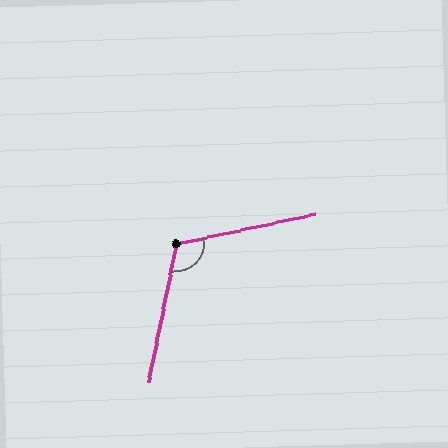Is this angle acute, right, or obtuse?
It is obtuse.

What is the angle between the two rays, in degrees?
Approximately 114 degrees.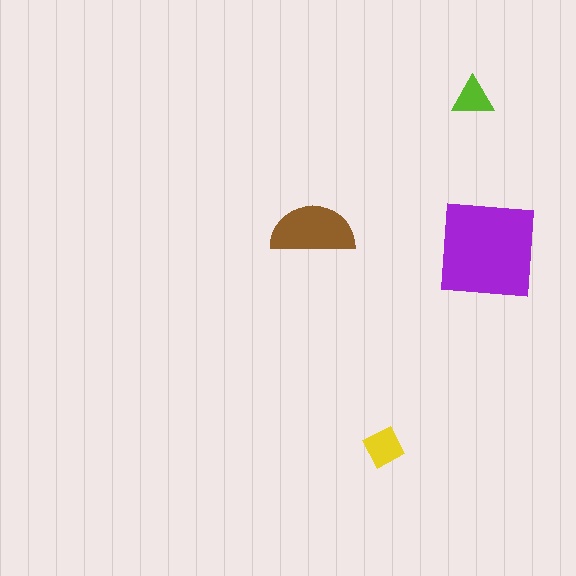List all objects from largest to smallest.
The purple square, the brown semicircle, the yellow diamond, the lime triangle.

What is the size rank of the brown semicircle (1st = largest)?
2nd.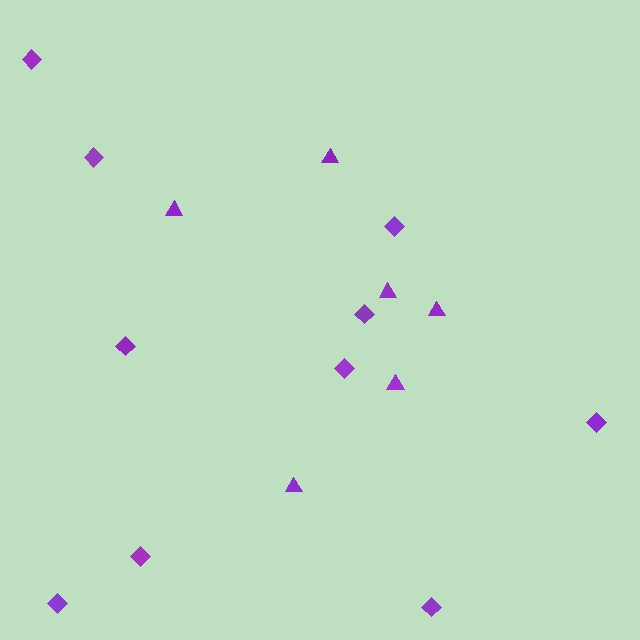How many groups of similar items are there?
There are 2 groups: one group of triangles (6) and one group of diamonds (10).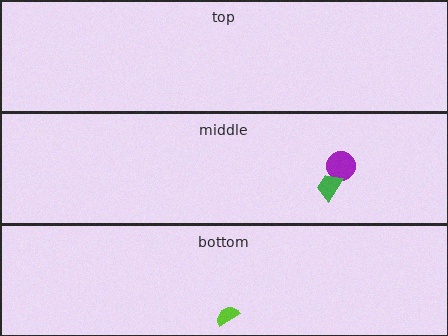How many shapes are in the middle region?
2.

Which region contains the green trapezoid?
The middle region.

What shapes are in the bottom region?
The lime semicircle.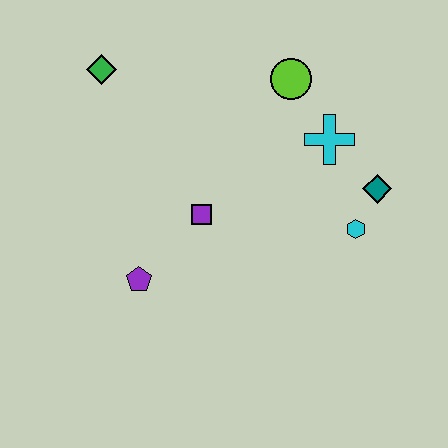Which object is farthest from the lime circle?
The purple pentagon is farthest from the lime circle.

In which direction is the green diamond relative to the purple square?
The green diamond is above the purple square.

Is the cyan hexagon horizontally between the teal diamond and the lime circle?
Yes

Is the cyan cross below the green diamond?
Yes